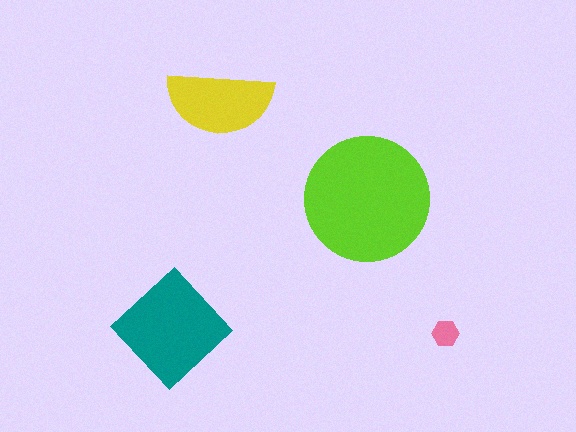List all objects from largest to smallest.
The lime circle, the teal diamond, the yellow semicircle, the pink hexagon.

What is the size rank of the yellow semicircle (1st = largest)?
3rd.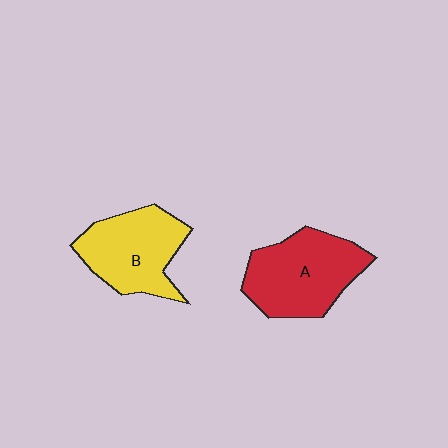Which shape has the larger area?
Shape A (red).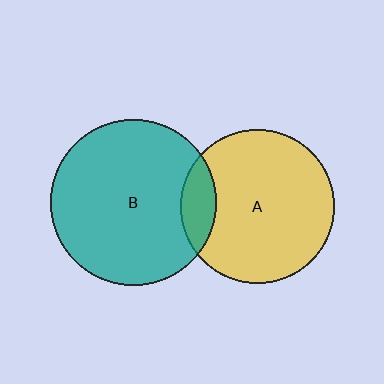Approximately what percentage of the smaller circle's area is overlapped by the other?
Approximately 15%.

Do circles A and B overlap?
Yes.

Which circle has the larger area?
Circle B (teal).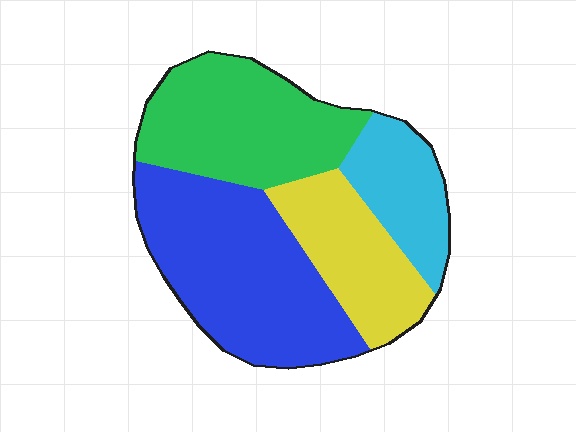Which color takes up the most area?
Blue, at roughly 35%.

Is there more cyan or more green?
Green.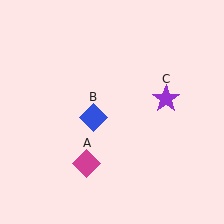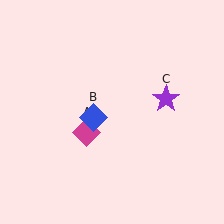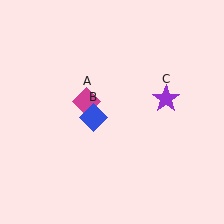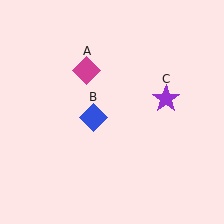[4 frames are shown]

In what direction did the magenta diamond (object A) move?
The magenta diamond (object A) moved up.